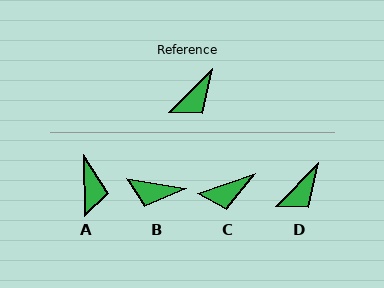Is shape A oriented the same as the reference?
No, it is off by about 46 degrees.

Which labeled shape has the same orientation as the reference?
D.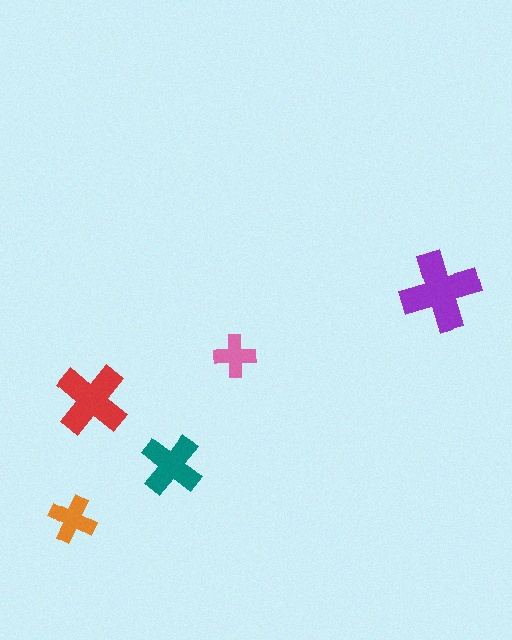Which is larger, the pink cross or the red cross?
The red one.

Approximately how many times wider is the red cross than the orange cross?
About 1.5 times wider.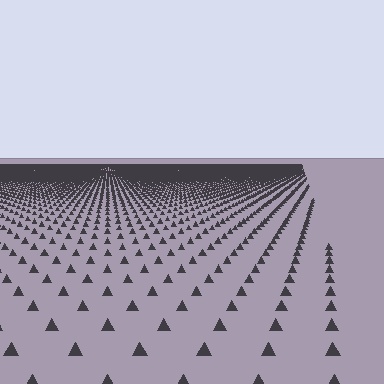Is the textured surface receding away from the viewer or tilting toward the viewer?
The surface is receding away from the viewer. Texture elements get smaller and denser toward the top.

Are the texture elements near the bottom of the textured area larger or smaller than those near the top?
Larger. Near the bottom, elements are closer to the viewer and appear at a bigger on-screen size.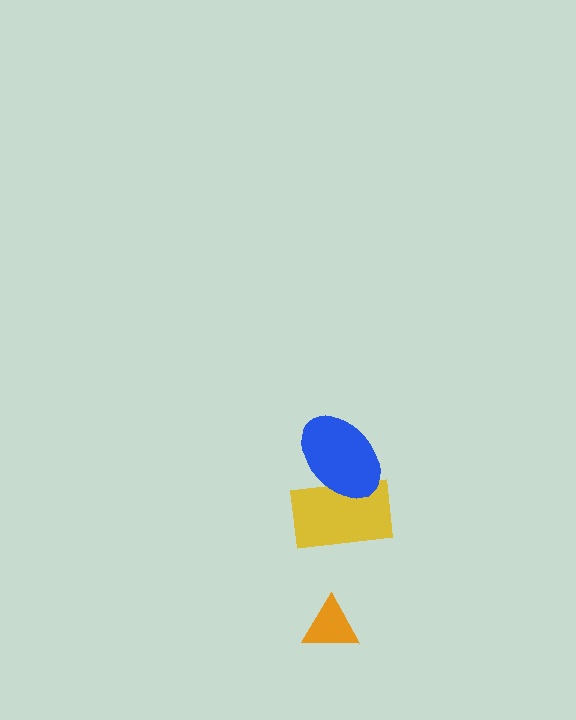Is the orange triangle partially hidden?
No, no other shape covers it.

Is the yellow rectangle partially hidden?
Yes, it is partially covered by another shape.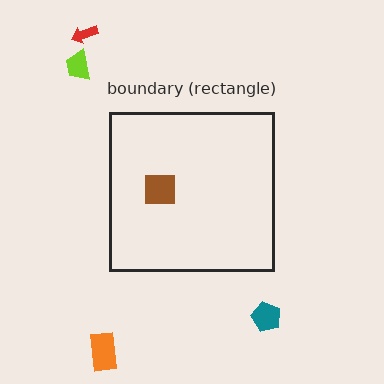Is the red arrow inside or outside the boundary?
Outside.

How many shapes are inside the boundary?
1 inside, 4 outside.